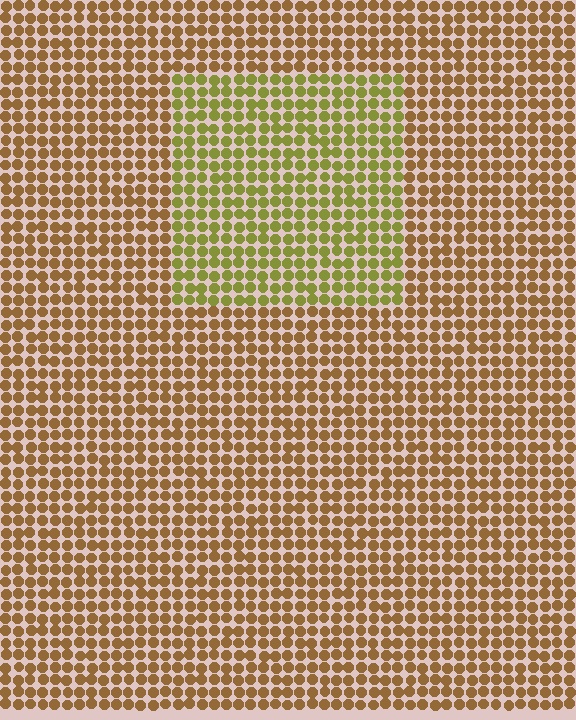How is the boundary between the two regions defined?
The boundary is defined purely by a slight shift in hue (about 37 degrees). Spacing, size, and orientation are identical on both sides.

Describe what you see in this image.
The image is filled with small brown elements in a uniform arrangement. A rectangle-shaped region is visible where the elements are tinted to a slightly different hue, forming a subtle color boundary.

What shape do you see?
I see a rectangle.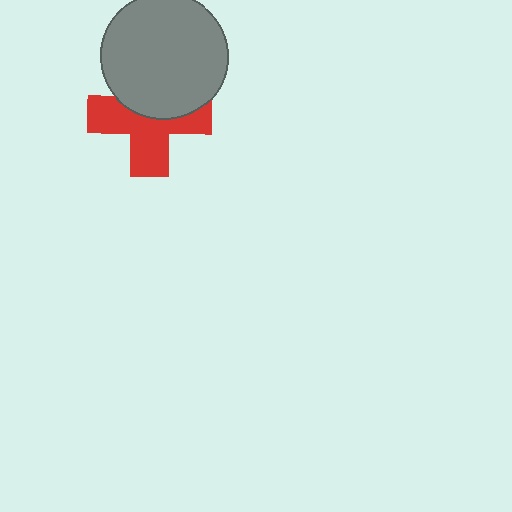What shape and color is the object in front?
The object in front is a gray circle.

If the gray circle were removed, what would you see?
You would see the complete red cross.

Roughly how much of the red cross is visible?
About half of it is visible (roughly 59%).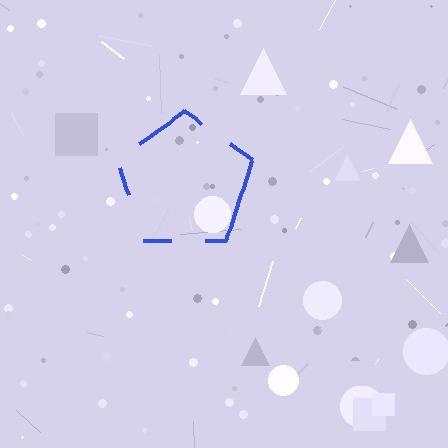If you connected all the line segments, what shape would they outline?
They would outline a pentagon.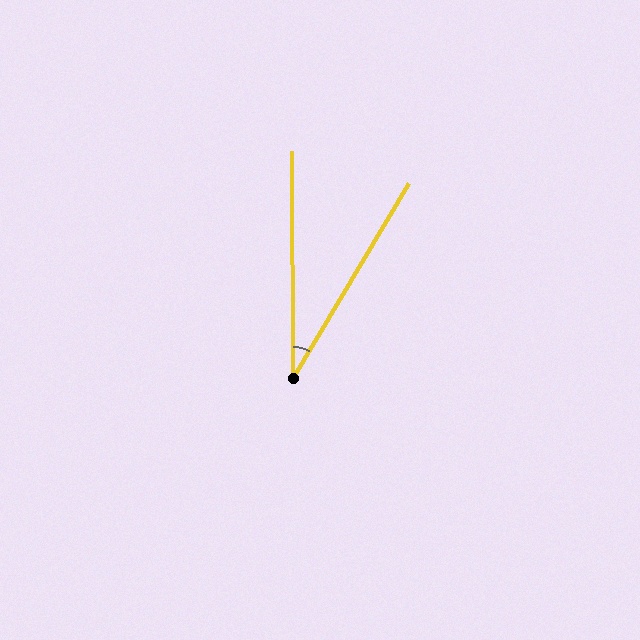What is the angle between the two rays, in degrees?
Approximately 31 degrees.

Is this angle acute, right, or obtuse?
It is acute.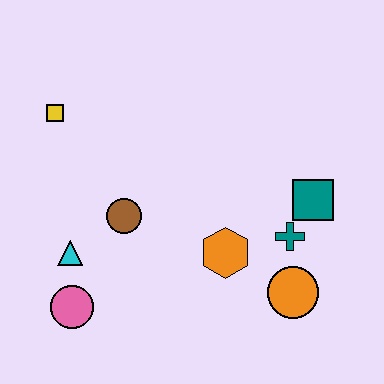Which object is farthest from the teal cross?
The yellow square is farthest from the teal cross.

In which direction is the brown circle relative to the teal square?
The brown circle is to the left of the teal square.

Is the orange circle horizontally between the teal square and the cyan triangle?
Yes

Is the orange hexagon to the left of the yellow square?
No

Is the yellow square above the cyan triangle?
Yes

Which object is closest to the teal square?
The teal cross is closest to the teal square.